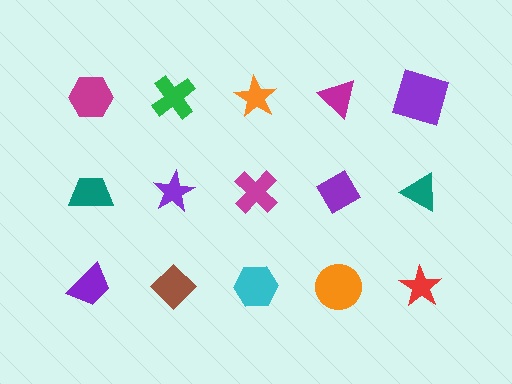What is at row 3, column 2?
A brown diamond.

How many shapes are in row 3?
5 shapes.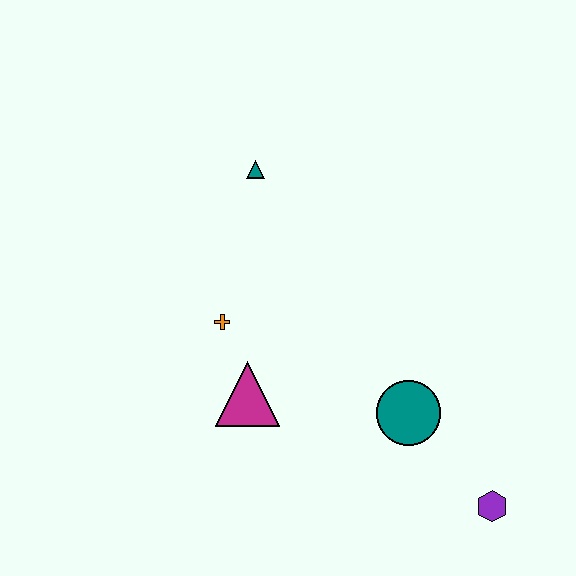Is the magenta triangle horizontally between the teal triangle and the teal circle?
No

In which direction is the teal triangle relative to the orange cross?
The teal triangle is above the orange cross.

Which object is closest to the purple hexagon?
The teal circle is closest to the purple hexagon.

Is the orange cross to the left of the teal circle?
Yes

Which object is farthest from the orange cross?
The purple hexagon is farthest from the orange cross.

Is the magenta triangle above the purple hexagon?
Yes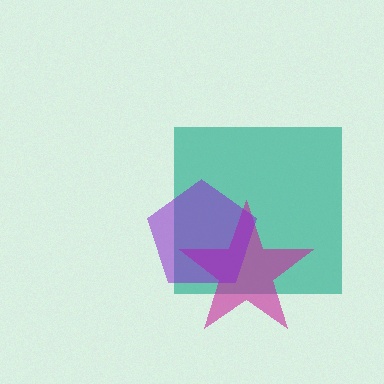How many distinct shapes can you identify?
There are 3 distinct shapes: a teal square, a magenta star, a purple pentagon.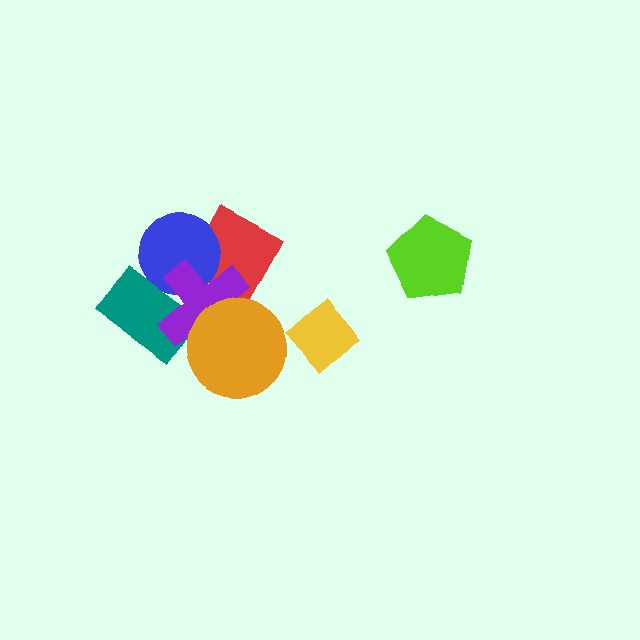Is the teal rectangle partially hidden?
Yes, it is partially covered by another shape.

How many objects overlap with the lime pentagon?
0 objects overlap with the lime pentagon.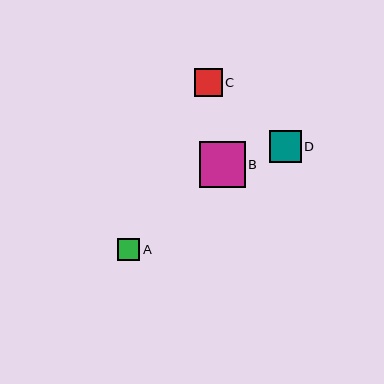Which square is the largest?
Square B is the largest with a size of approximately 46 pixels.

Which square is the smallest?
Square A is the smallest with a size of approximately 22 pixels.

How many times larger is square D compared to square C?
Square D is approximately 1.1 times the size of square C.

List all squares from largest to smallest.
From largest to smallest: B, D, C, A.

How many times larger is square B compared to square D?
Square B is approximately 1.4 times the size of square D.